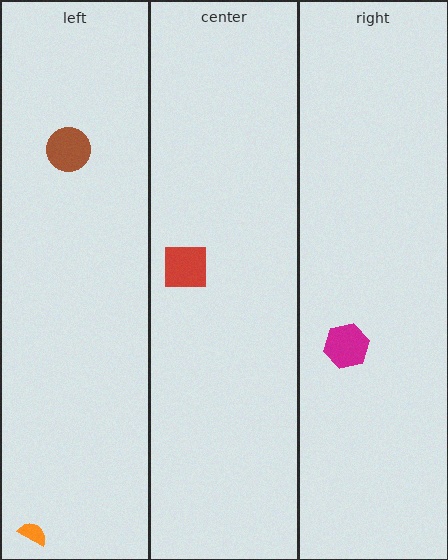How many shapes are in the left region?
2.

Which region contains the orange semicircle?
The left region.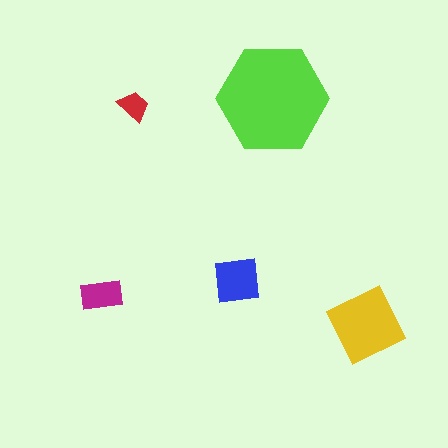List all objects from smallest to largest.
The red trapezoid, the magenta rectangle, the blue square, the yellow diamond, the lime hexagon.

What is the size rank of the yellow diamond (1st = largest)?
2nd.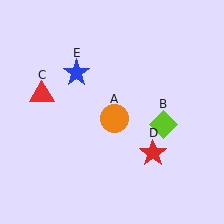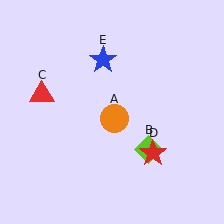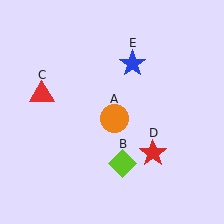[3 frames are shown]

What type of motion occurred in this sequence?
The lime diamond (object B), blue star (object E) rotated clockwise around the center of the scene.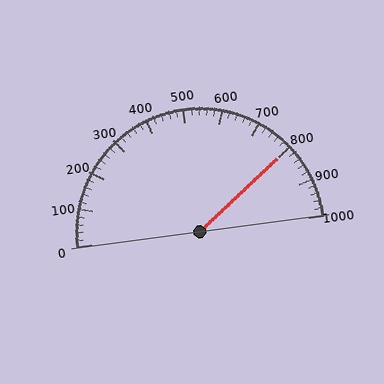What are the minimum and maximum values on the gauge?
The gauge ranges from 0 to 1000.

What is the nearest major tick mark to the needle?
The nearest major tick mark is 800.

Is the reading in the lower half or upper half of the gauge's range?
The reading is in the upper half of the range (0 to 1000).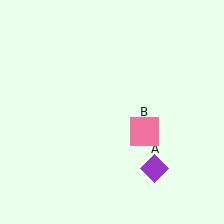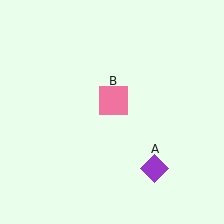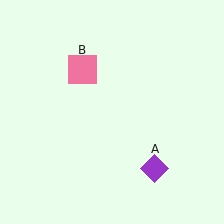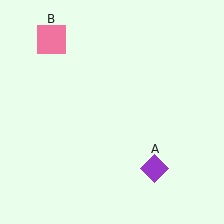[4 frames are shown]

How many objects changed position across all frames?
1 object changed position: pink square (object B).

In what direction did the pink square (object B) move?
The pink square (object B) moved up and to the left.